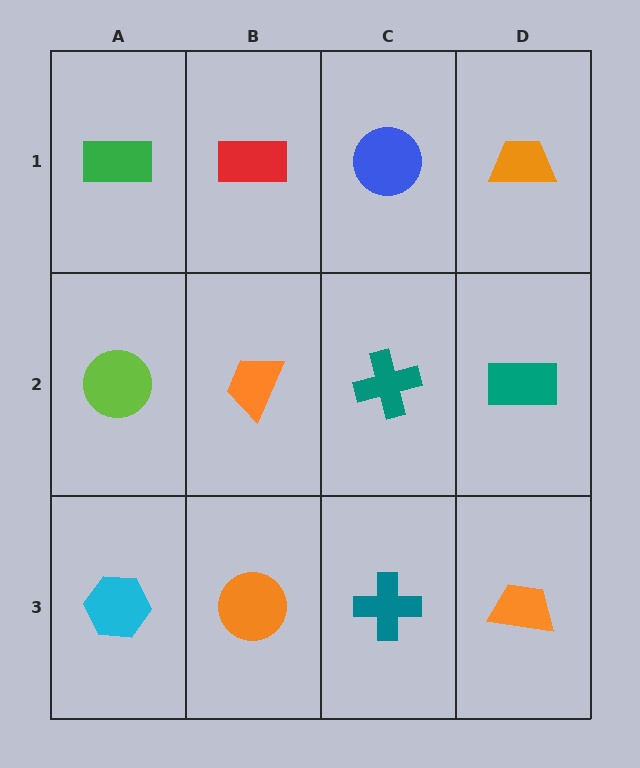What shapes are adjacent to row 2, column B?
A red rectangle (row 1, column B), an orange circle (row 3, column B), a lime circle (row 2, column A), a teal cross (row 2, column C).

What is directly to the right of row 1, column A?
A red rectangle.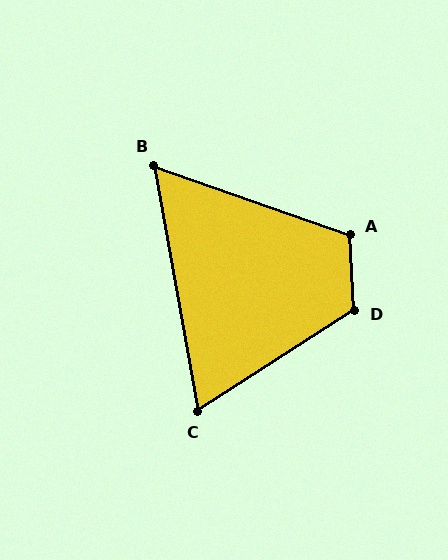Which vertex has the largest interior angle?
D, at approximately 119 degrees.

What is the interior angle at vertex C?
Approximately 67 degrees (acute).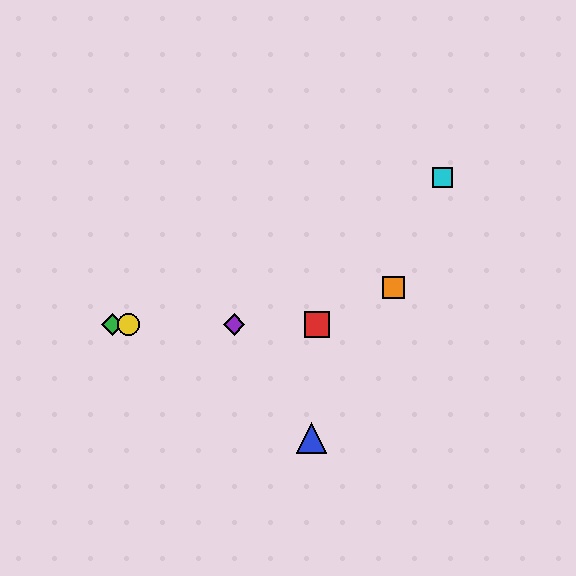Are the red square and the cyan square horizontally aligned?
No, the red square is at y≈324 and the cyan square is at y≈178.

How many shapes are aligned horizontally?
4 shapes (the red square, the green diamond, the yellow circle, the purple diamond) are aligned horizontally.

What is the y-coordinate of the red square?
The red square is at y≈324.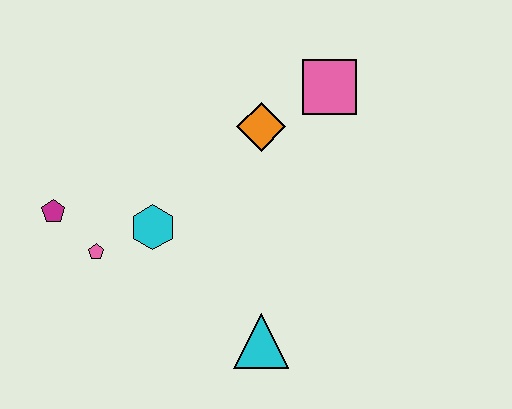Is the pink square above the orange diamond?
Yes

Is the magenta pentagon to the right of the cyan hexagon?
No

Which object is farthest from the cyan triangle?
The pink square is farthest from the cyan triangle.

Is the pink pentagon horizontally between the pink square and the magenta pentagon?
Yes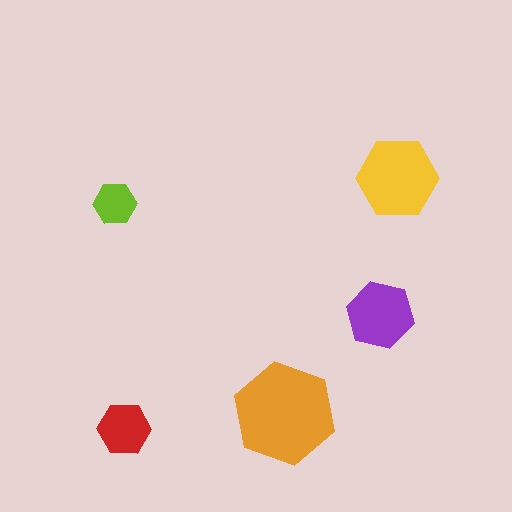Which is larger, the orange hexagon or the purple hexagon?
The orange one.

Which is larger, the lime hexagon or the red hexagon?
The red one.